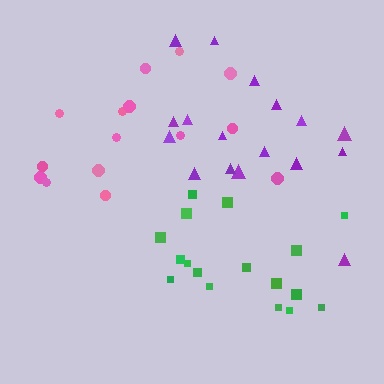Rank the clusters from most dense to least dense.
green, pink, purple.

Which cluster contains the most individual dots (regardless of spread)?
Green (17).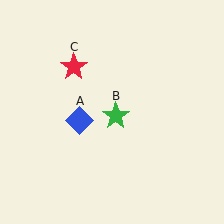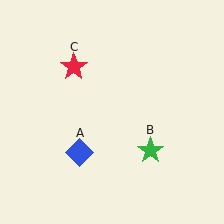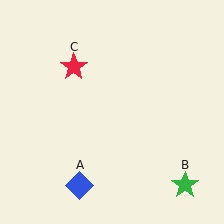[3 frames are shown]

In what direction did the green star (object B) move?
The green star (object B) moved down and to the right.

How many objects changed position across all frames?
2 objects changed position: blue diamond (object A), green star (object B).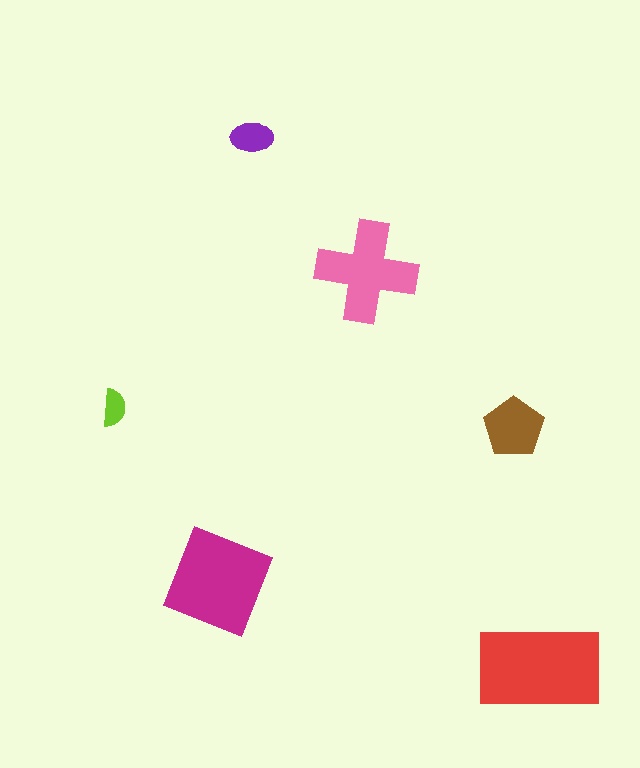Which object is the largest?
The red rectangle.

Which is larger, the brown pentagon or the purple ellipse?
The brown pentagon.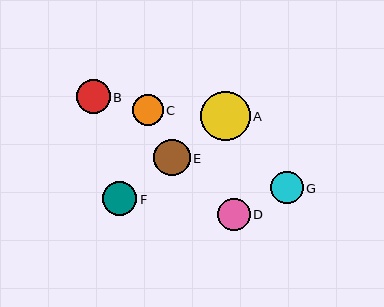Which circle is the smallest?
Circle C is the smallest with a size of approximately 30 pixels.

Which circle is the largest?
Circle A is the largest with a size of approximately 49 pixels.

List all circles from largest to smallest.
From largest to smallest: A, E, B, F, G, D, C.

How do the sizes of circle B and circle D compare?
Circle B and circle D are approximately the same size.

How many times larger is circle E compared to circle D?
Circle E is approximately 1.1 times the size of circle D.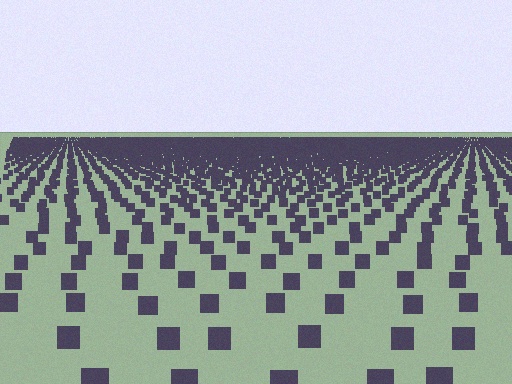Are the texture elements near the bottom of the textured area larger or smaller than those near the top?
Larger. Near the bottom, elements are closer to the viewer and appear at a bigger on-screen size.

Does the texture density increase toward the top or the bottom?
Density increases toward the top.